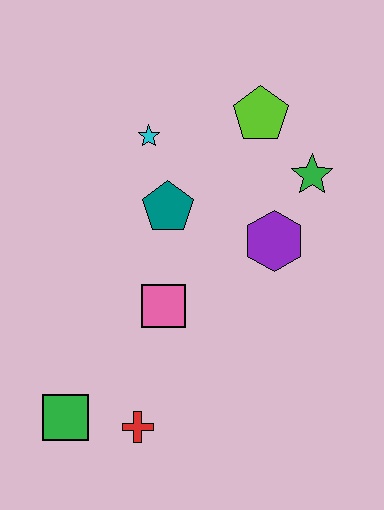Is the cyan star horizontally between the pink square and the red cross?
Yes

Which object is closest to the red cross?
The green square is closest to the red cross.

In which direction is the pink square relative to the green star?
The pink square is to the left of the green star.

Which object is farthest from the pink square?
The lime pentagon is farthest from the pink square.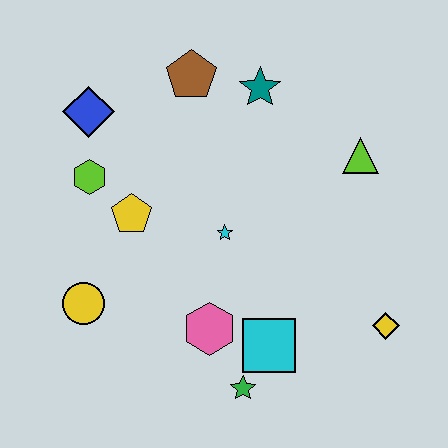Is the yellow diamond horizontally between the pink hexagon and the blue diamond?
No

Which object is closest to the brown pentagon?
The teal star is closest to the brown pentagon.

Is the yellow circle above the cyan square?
Yes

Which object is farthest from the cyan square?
The blue diamond is farthest from the cyan square.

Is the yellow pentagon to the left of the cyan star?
Yes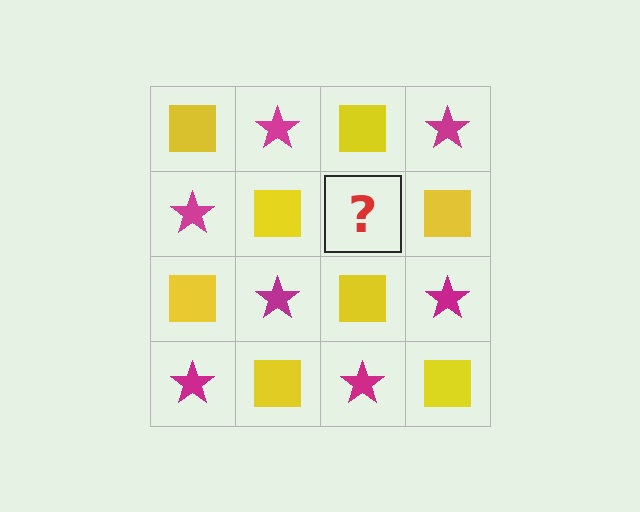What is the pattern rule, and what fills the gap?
The rule is that it alternates yellow square and magenta star in a checkerboard pattern. The gap should be filled with a magenta star.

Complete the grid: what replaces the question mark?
The question mark should be replaced with a magenta star.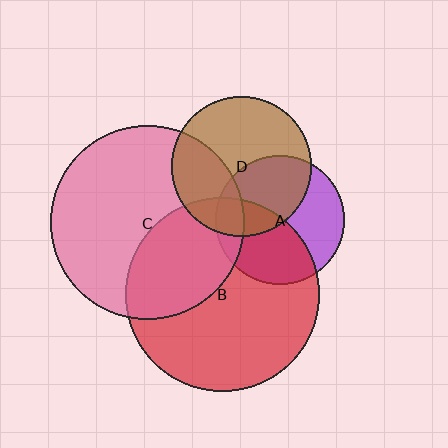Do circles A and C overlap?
Yes.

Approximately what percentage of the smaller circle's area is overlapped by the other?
Approximately 15%.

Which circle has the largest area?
Circle C (pink).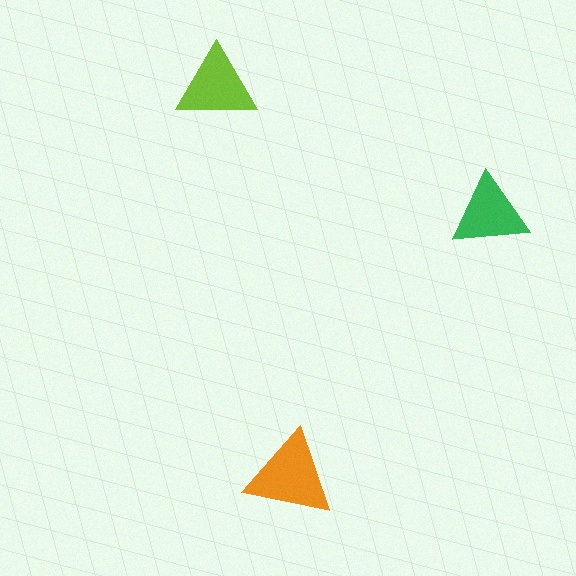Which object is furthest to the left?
The lime triangle is leftmost.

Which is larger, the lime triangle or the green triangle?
The lime one.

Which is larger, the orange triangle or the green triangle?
The orange one.